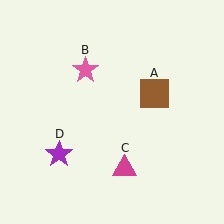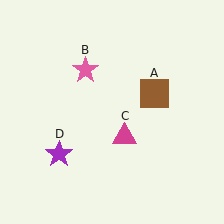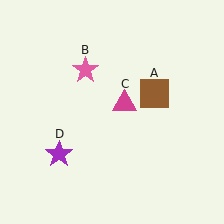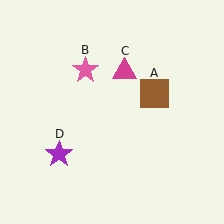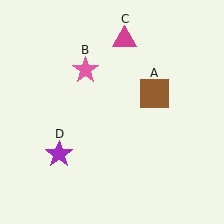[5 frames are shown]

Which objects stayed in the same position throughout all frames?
Brown square (object A) and pink star (object B) and purple star (object D) remained stationary.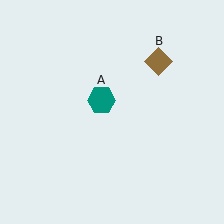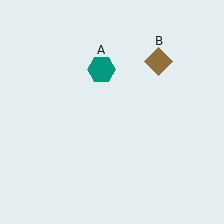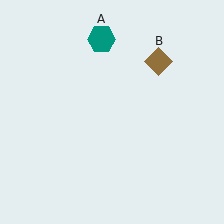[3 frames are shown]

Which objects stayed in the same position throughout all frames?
Brown diamond (object B) remained stationary.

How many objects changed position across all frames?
1 object changed position: teal hexagon (object A).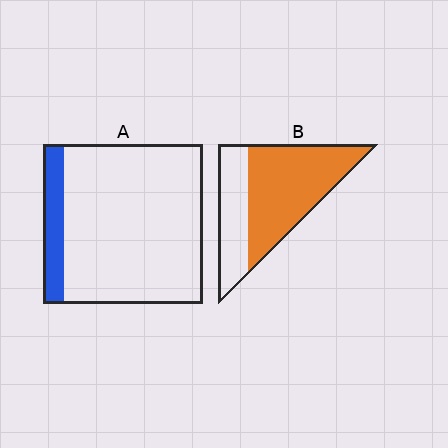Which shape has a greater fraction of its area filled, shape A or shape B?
Shape B.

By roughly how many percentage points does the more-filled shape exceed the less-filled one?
By roughly 55 percentage points (B over A).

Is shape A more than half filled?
No.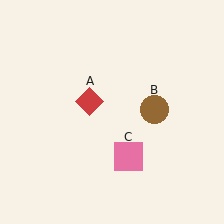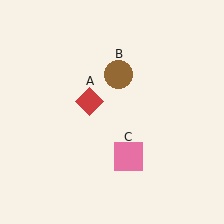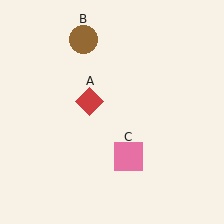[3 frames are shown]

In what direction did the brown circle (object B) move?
The brown circle (object B) moved up and to the left.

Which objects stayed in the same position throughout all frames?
Red diamond (object A) and pink square (object C) remained stationary.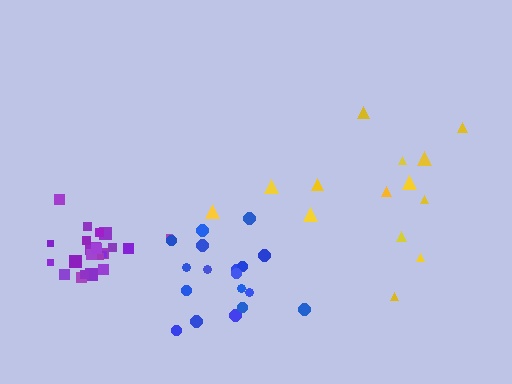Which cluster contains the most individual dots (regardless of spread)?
Purple (23).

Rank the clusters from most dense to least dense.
purple, blue, yellow.